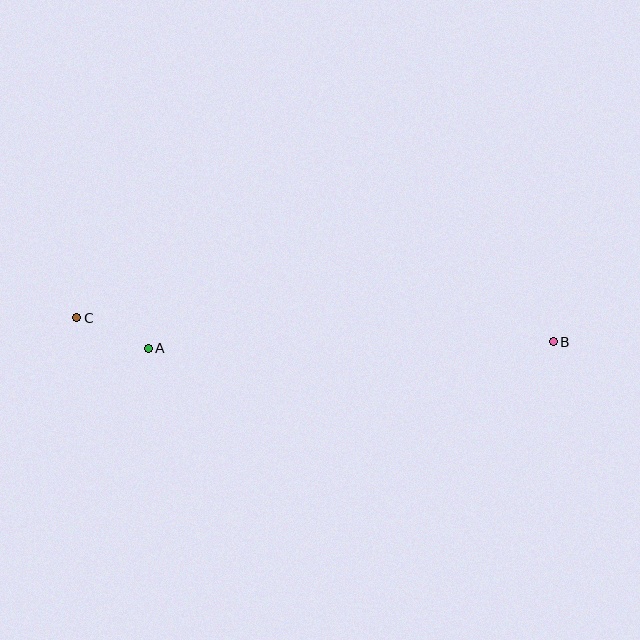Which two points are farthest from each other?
Points B and C are farthest from each other.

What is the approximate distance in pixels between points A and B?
The distance between A and B is approximately 405 pixels.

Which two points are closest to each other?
Points A and C are closest to each other.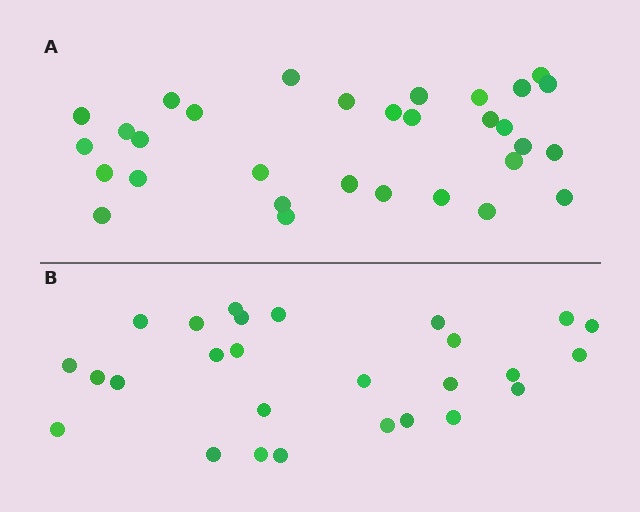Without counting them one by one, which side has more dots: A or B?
Region A (the top region) has more dots.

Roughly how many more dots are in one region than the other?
Region A has about 4 more dots than region B.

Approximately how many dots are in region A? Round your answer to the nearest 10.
About 30 dots. (The exact count is 31, which rounds to 30.)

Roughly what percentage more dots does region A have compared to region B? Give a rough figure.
About 15% more.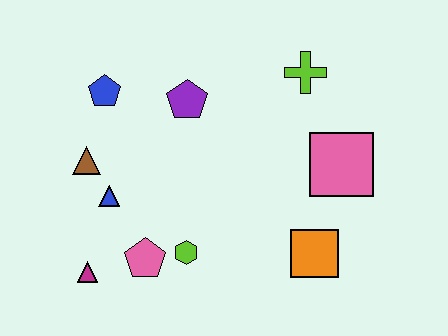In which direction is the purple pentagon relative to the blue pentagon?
The purple pentagon is to the right of the blue pentagon.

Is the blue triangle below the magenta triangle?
No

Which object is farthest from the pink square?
The magenta triangle is farthest from the pink square.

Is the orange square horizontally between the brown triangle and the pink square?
Yes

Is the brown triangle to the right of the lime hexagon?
No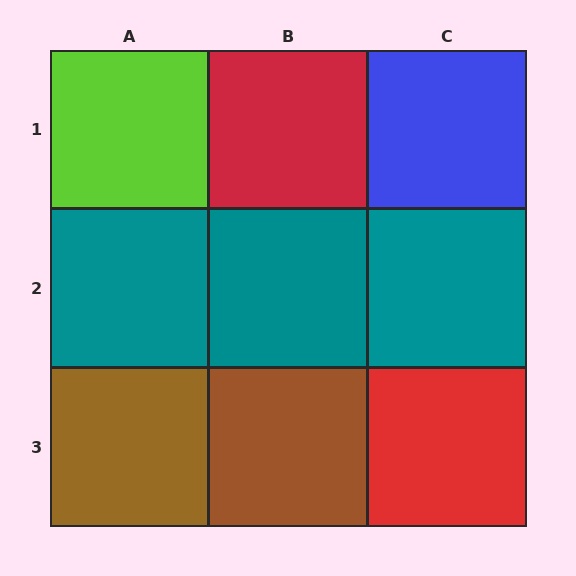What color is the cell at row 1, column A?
Lime.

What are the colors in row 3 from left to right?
Brown, brown, red.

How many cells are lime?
1 cell is lime.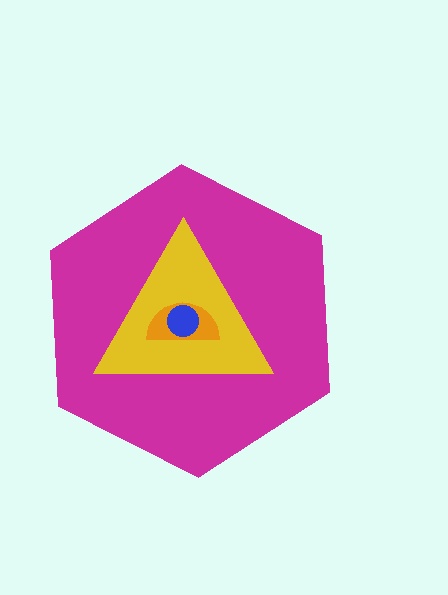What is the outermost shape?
The magenta hexagon.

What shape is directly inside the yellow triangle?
The orange semicircle.